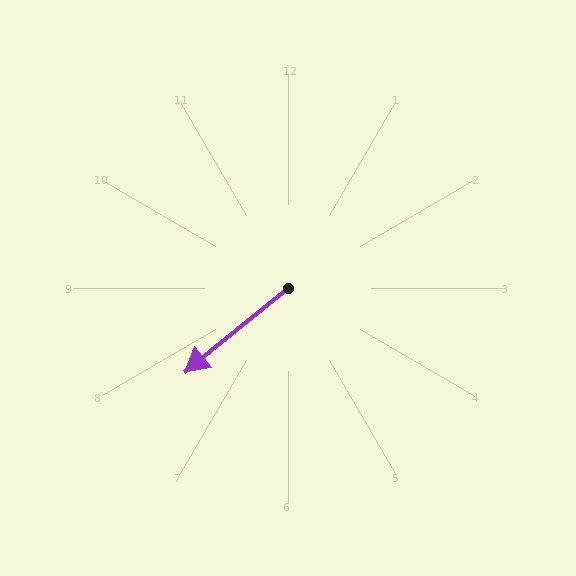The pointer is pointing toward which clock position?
Roughly 8 o'clock.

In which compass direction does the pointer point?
Southwest.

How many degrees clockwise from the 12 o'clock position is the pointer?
Approximately 231 degrees.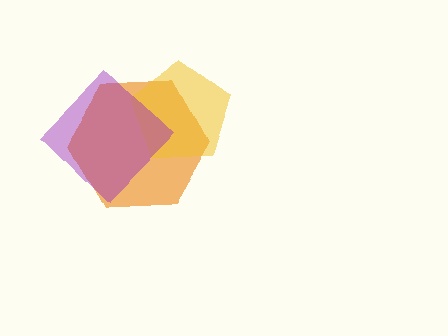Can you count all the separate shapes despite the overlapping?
Yes, there are 3 separate shapes.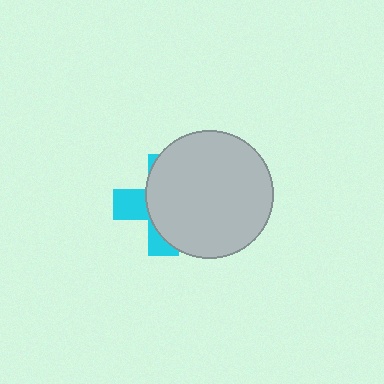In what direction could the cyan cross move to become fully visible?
The cyan cross could move left. That would shift it out from behind the light gray circle entirely.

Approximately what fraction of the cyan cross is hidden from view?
Roughly 69% of the cyan cross is hidden behind the light gray circle.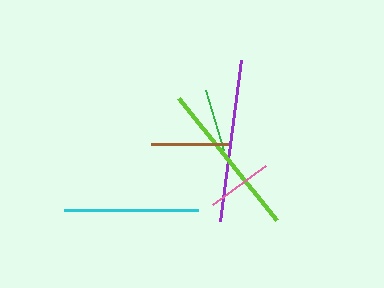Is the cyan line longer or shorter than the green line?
The cyan line is longer than the green line.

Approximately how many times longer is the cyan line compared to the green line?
The cyan line is approximately 2.1 times the length of the green line.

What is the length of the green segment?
The green segment is approximately 63 pixels long.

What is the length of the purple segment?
The purple segment is approximately 162 pixels long.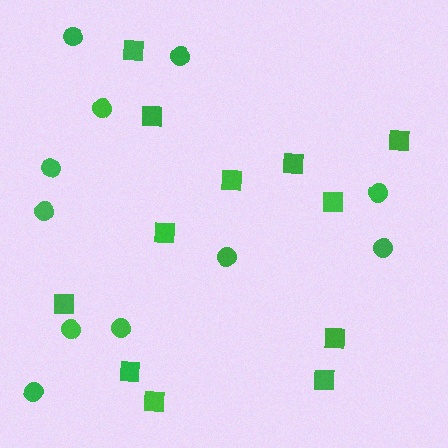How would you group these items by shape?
There are 2 groups: one group of circles (11) and one group of squares (12).